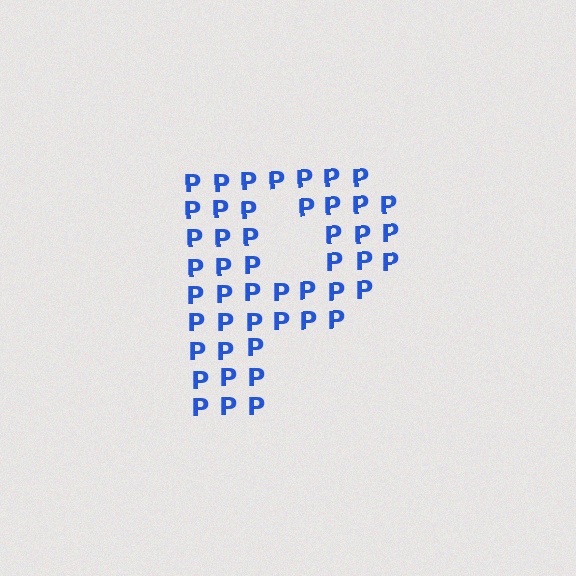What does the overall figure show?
The overall figure shows the letter P.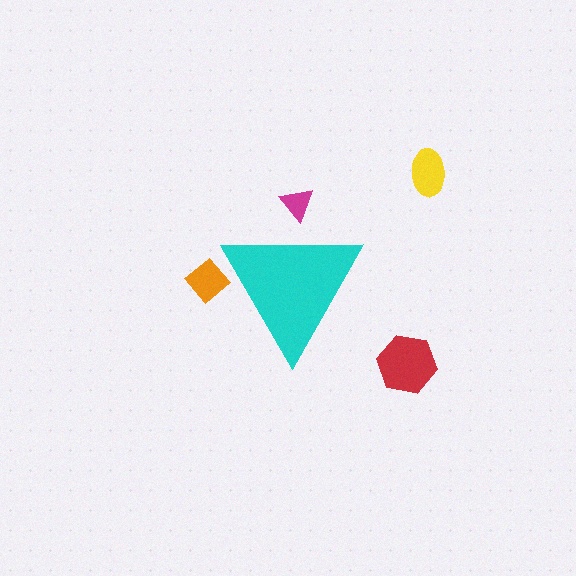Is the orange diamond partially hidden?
Yes, the orange diamond is partially hidden behind the cyan triangle.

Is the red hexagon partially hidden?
No, the red hexagon is fully visible.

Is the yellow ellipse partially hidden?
No, the yellow ellipse is fully visible.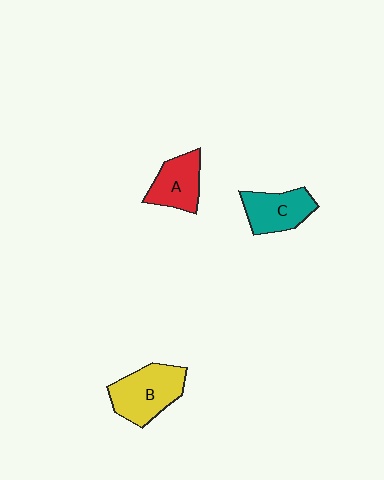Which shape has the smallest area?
Shape A (red).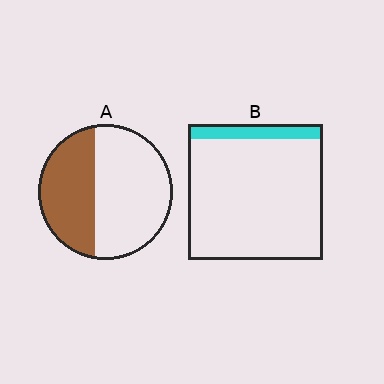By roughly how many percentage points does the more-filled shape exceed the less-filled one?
By roughly 30 percentage points (A over B).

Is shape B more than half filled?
No.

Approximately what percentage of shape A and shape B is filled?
A is approximately 40% and B is approximately 10%.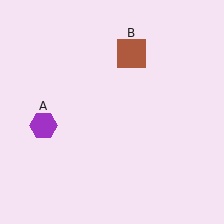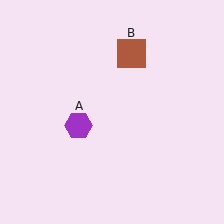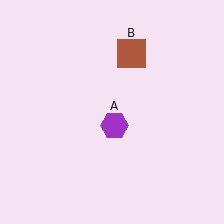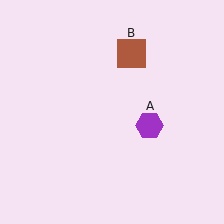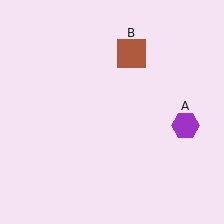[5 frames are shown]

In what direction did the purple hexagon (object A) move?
The purple hexagon (object A) moved right.